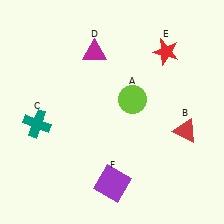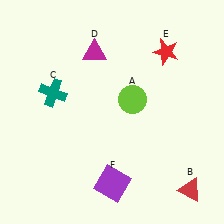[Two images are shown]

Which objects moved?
The objects that moved are: the red triangle (B), the teal cross (C).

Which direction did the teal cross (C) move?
The teal cross (C) moved up.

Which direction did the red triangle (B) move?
The red triangle (B) moved down.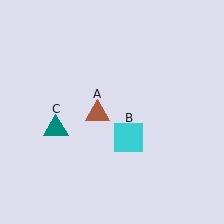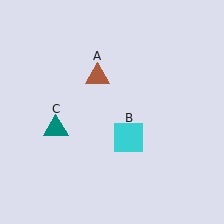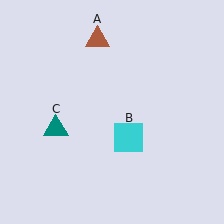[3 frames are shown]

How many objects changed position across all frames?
1 object changed position: brown triangle (object A).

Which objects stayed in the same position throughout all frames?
Cyan square (object B) and teal triangle (object C) remained stationary.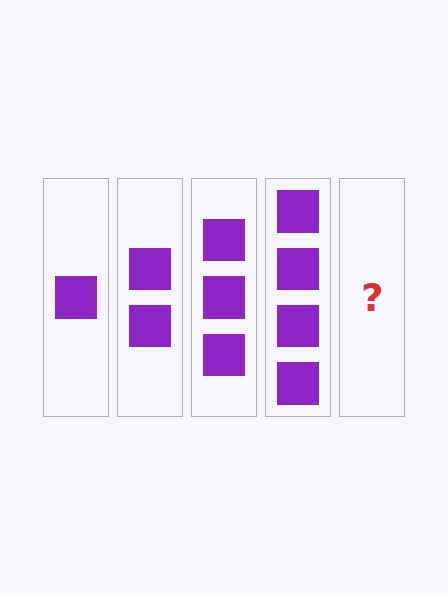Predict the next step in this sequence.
The next step is 5 squares.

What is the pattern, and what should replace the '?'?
The pattern is that each step adds one more square. The '?' should be 5 squares.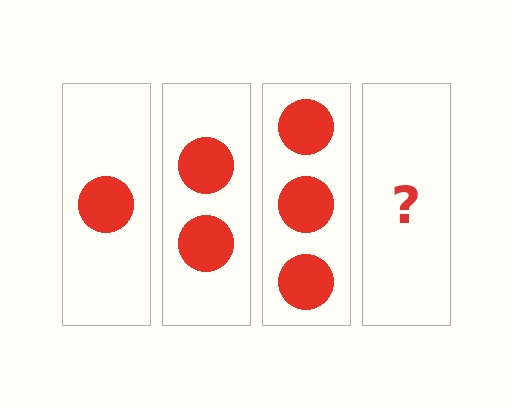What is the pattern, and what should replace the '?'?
The pattern is that each step adds one more circle. The '?' should be 4 circles.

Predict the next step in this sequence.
The next step is 4 circles.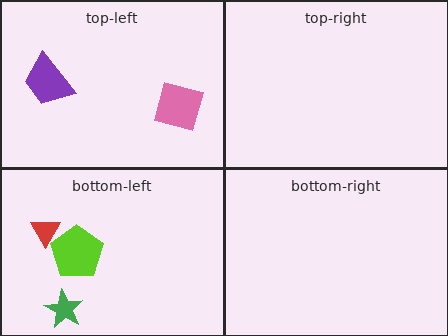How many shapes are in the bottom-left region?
3.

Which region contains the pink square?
The top-left region.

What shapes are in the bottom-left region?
The red triangle, the lime pentagon, the green star.